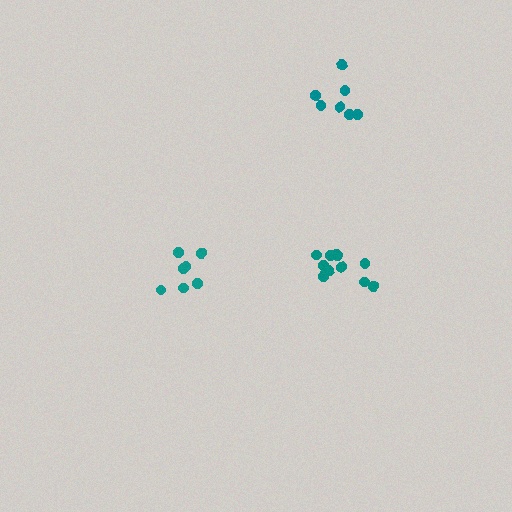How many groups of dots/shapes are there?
There are 3 groups.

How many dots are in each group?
Group 1: 7 dots, Group 2: 7 dots, Group 3: 11 dots (25 total).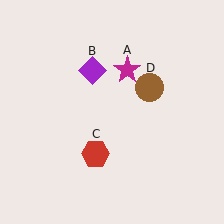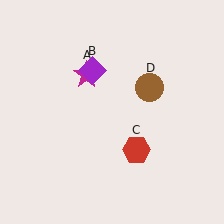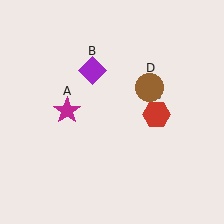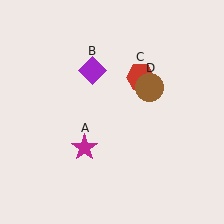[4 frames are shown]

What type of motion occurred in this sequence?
The magenta star (object A), red hexagon (object C) rotated counterclockwise around the center of the scene.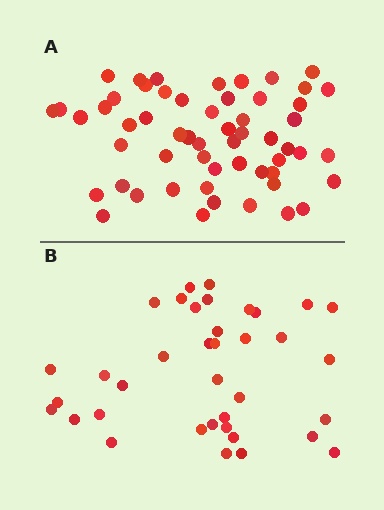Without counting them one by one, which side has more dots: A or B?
Region A (the top region) has more dots.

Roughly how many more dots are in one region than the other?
Region A has approximately 20 more dots than region B.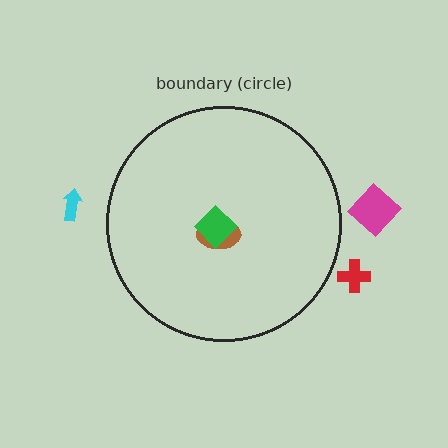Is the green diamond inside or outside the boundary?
Inside.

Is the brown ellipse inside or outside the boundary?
Inside.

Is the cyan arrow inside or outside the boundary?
Outside.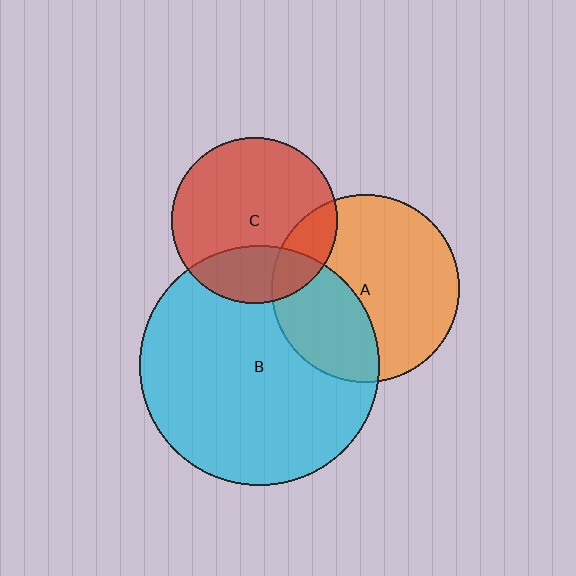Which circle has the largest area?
Circle B (cyan).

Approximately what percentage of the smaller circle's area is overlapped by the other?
Approximately 25%.